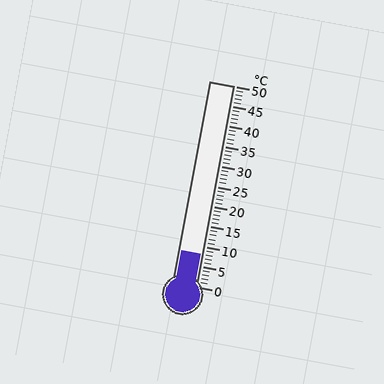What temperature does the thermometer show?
The thermometer shows approximately 8°C.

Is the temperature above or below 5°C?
The temperature is above 5°C.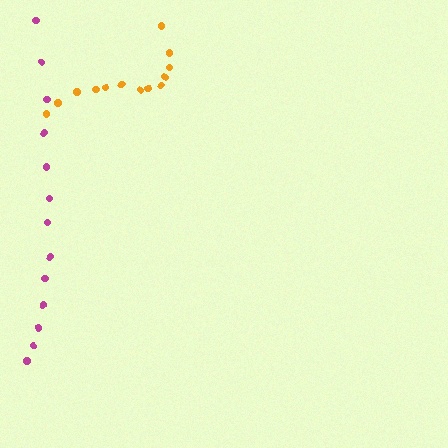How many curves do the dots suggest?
There are 2 distinct paths.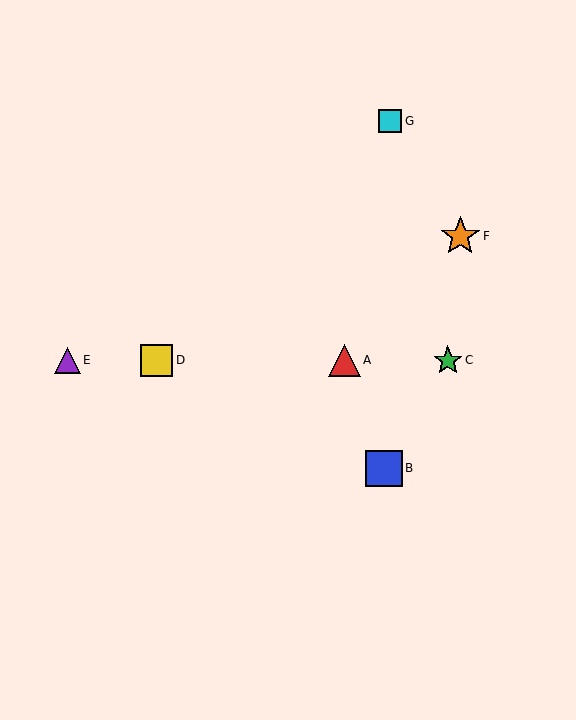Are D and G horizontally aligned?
No, D is at y≈360 and G is at y≈121.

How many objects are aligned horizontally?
4 objects (A, C, D, E) are aligned horizontally.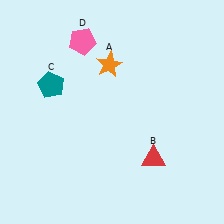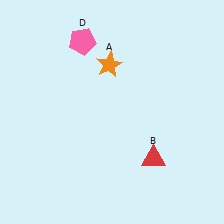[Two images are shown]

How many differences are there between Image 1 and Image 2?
There is 1 difference between the two images.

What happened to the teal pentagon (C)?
The teal pentagon (C) was removed in Image 2. It was in the top-left area of Image 1.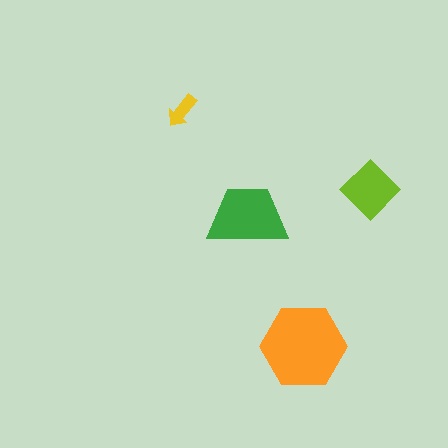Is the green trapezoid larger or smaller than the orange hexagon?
Smaller.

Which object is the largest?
The orange hexagon.